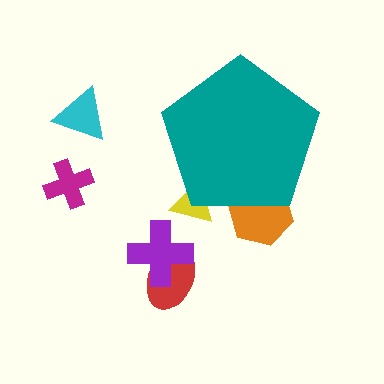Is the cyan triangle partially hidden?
No, the cyan triangle is fully visible.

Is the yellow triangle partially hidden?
Yes, the yellow triangle is partially hidden behind the teal pentagon.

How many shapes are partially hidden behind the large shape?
2 shapes are partially hidden.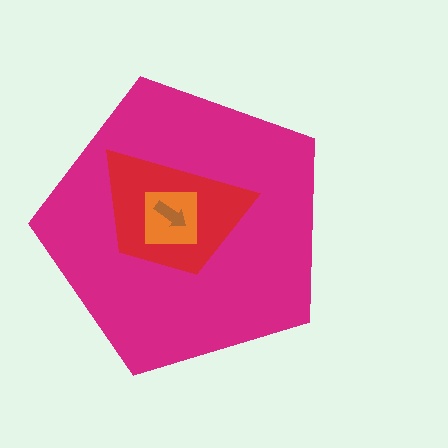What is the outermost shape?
The magenta pentagon.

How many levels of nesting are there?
4.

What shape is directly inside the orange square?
The brown arrow.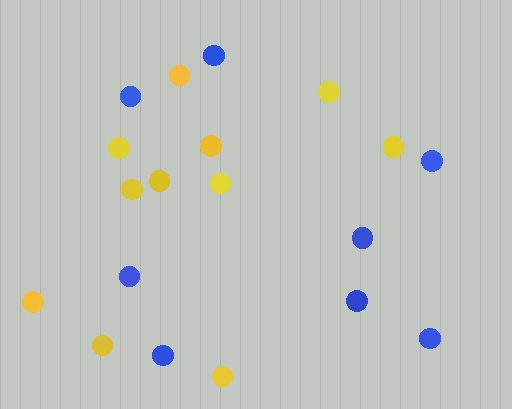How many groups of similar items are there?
There are 2 groups: one group of yellow circles (11) and one group of blue circles (8).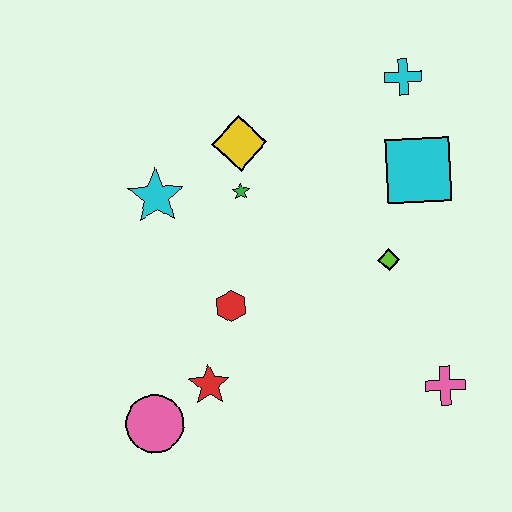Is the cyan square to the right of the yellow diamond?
Yes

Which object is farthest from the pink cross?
The cyan star is farthest from the pink cross.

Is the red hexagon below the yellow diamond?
Yes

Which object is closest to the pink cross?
The lime diamond is closest to the pink cross.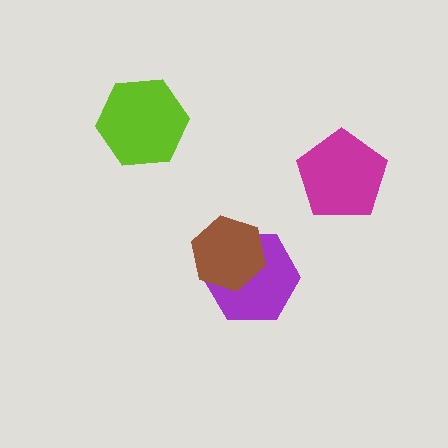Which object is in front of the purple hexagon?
The brown hexagon is in front of the purple hexagon.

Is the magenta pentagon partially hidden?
No, no other shape covers it.